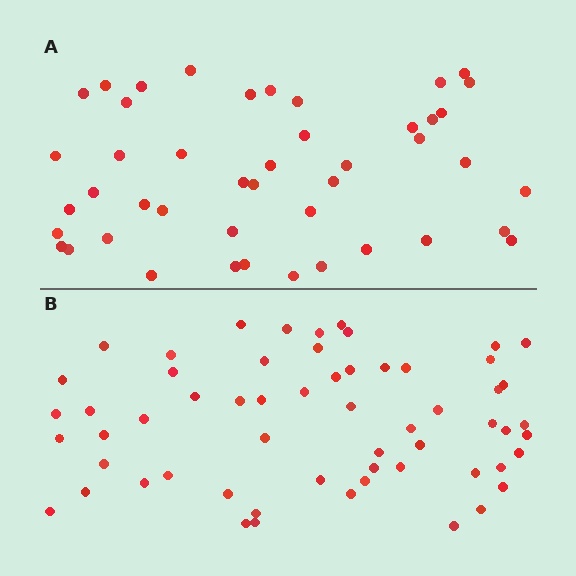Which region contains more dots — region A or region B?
Region B (the bottom region) has more dots.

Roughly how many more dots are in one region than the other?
Region B has approximately 15 more dots than region A.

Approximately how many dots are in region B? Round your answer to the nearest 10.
About 60 dots. (The exact count is 59, which rounds to 60.)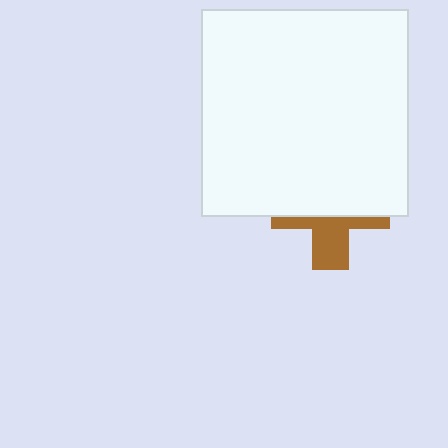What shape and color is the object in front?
The object in front is a white square.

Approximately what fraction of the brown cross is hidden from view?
Roughly 61% of the brown cross is hidden behind the white square.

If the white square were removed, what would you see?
You would see the complete brown cross.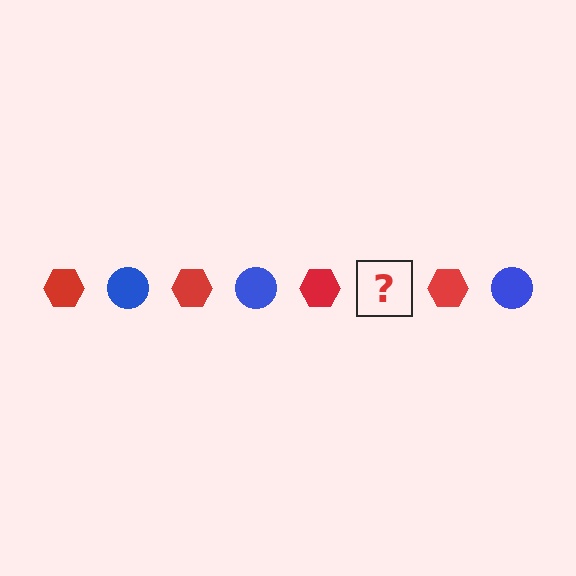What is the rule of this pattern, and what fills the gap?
The rule is that the pattern alternates between red hexagon and blue circle. The gap should be filled with a blue circle.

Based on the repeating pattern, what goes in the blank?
The blank should be a blue circle.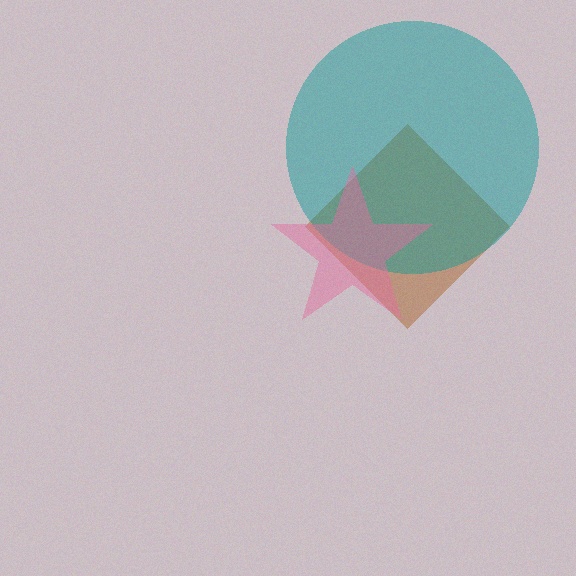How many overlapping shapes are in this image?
There are 3 overlapping shapes in the image.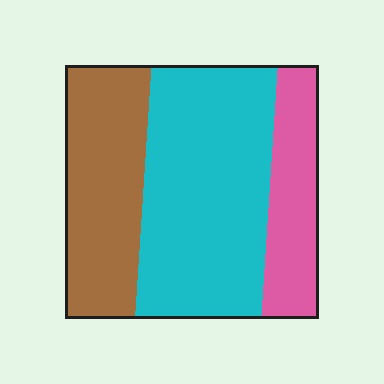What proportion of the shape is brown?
Brown covers 31% of the shape.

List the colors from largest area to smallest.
From largest to smallest: cyan, brown, pink.